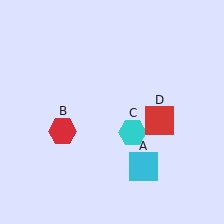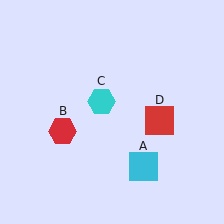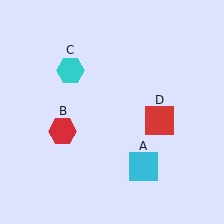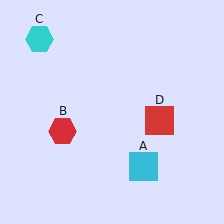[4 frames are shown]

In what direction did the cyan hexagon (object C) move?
The cyan hexagon (object C) moved up and to the left.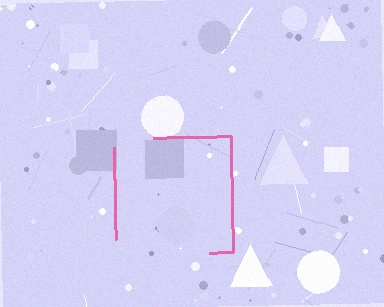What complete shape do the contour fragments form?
The contour fragments form a square.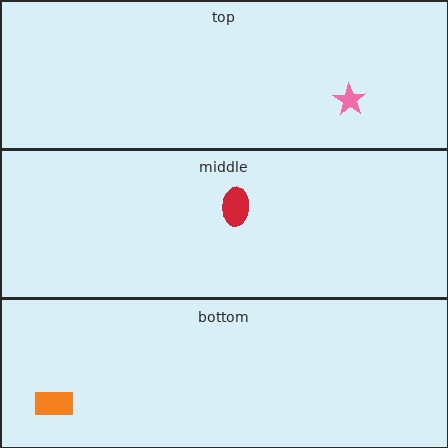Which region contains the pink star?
The top region.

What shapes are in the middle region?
The red ellipse.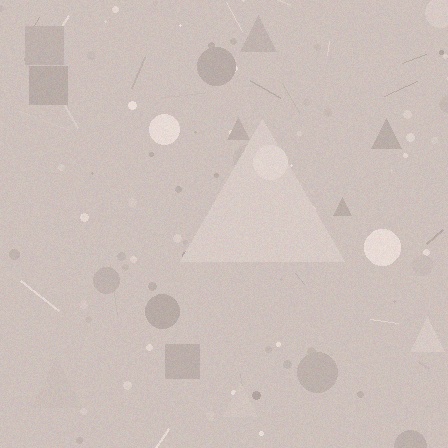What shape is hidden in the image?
A triangle is hidden in the image.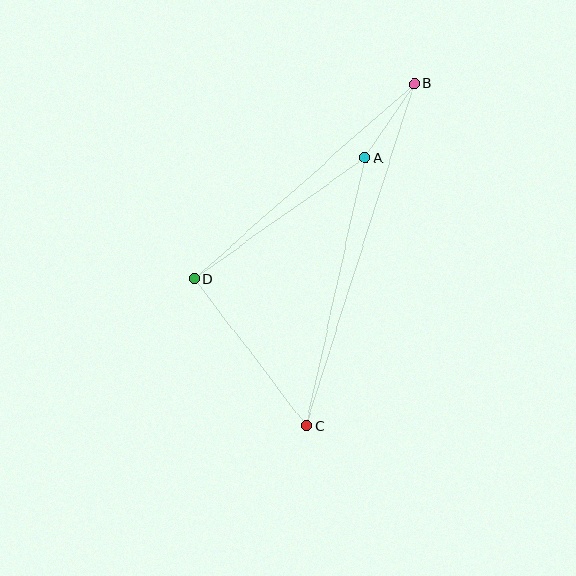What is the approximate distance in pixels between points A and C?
The distance between A and C is approximately 274 pixels.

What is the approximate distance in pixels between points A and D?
The distance between A and D is approximately 210 pixels.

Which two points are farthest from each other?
Points B and C are farthest from each other.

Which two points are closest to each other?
Points A and B are closest to each other.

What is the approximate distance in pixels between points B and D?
The distance between B and D is approximately 294 pixels.